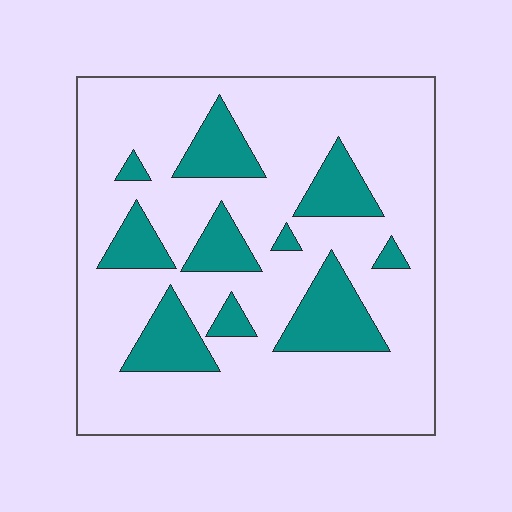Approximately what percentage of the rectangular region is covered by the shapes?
Approximately 20%.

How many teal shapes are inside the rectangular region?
10.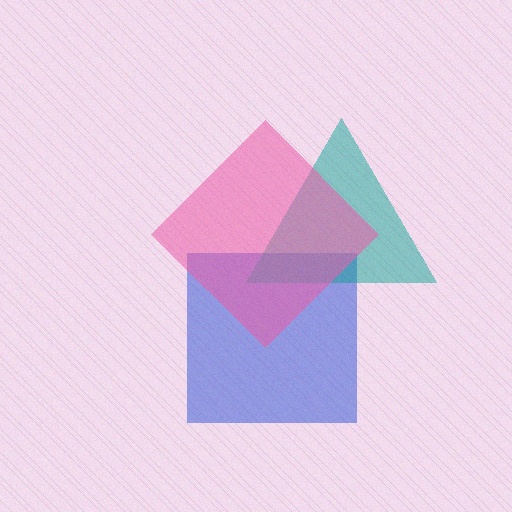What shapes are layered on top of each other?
The layered shapes are: a blue square, a teal triangle, a pink diamond.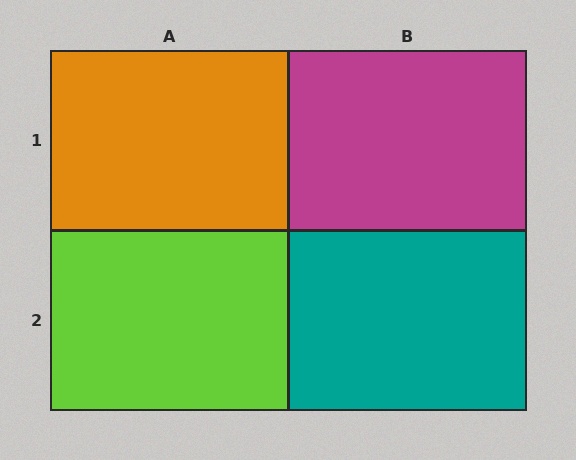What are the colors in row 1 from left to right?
Orange, magenta.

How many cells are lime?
1 cell is lime.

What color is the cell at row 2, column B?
Teal.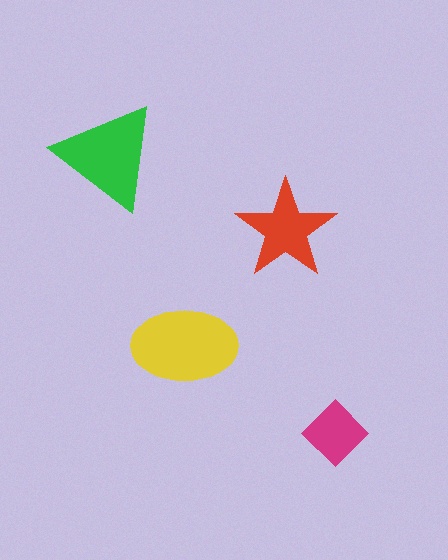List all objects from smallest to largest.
The magenta diamond, the red star, the green triangle, the yellow ellipse.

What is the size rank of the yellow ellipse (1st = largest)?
1st.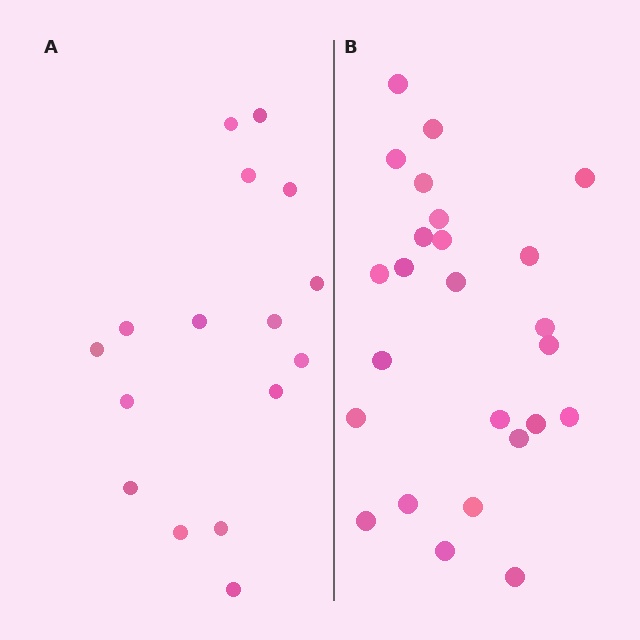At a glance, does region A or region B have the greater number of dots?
Region B (the right region) has more dots.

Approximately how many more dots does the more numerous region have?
Region B has roughly 8 or so more dots than region A.